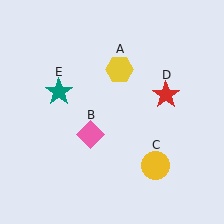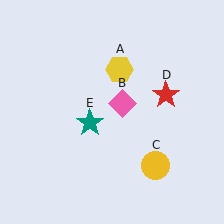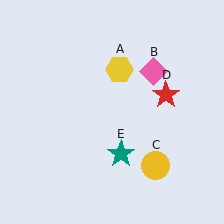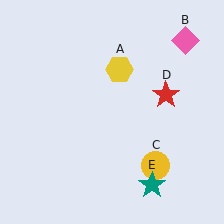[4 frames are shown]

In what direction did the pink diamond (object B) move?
The pink diamond (object B) moved up and to the right.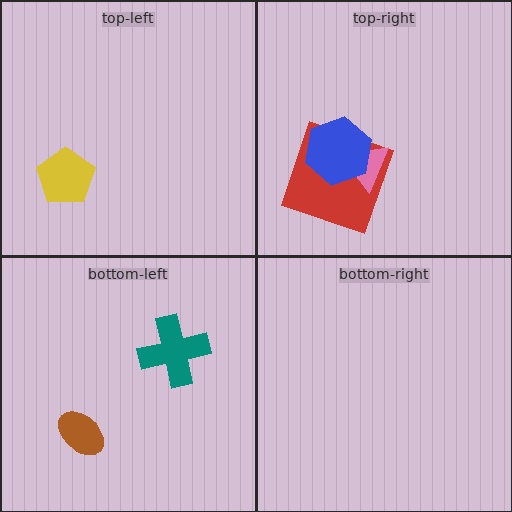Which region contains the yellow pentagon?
The top-left region.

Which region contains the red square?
The top-right region.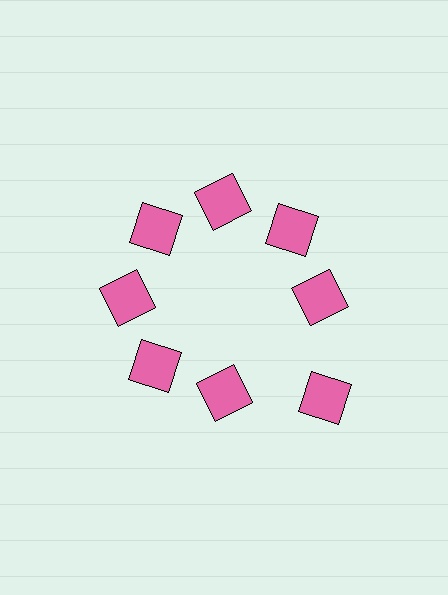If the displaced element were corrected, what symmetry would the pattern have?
It would have 8-fold rotational symmetry — the pattern would map onto itself every 45 degrees.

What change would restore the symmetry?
The symmetry would be restored by moving it inward, back onto the ring so that all 8 squares sit at equal angles and equal distance from the center.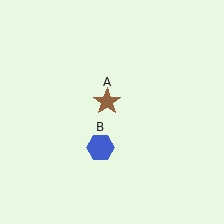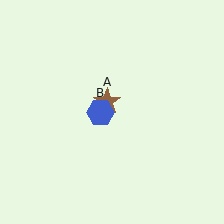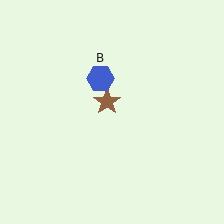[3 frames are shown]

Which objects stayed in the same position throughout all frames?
Brown star (object A) remained stationary.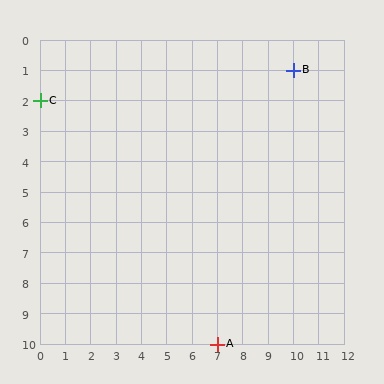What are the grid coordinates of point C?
Point C is at grid coordinates (0, 2).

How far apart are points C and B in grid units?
Points C and B are 10 columns and 1 row apart (about 10.0 grid units diagonally).